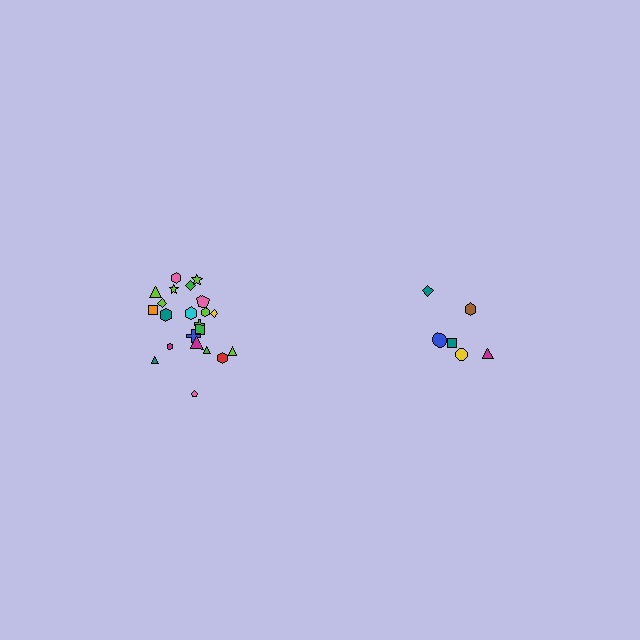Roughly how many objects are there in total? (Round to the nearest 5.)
Roughly 30 objects in total.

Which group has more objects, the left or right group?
The left group.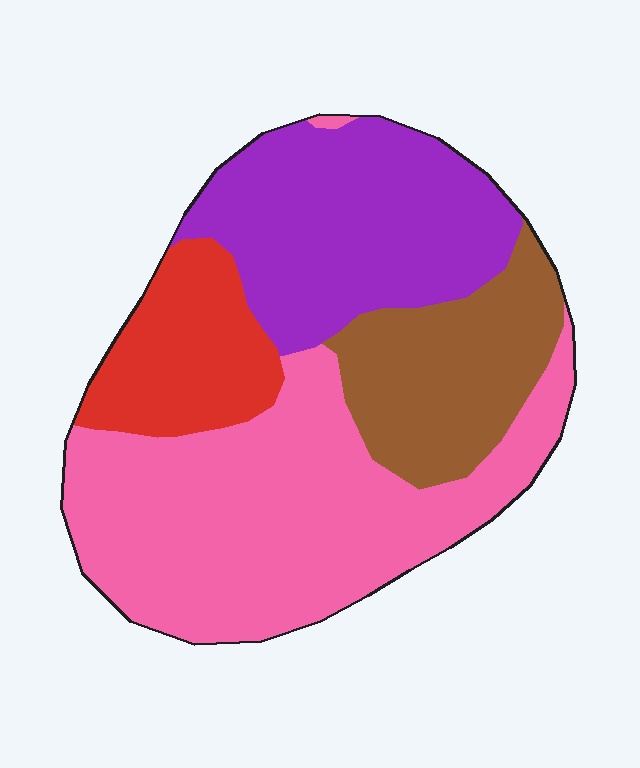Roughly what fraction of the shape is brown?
Brown covers about 20% of the shape.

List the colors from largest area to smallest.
From largest to smallest: pink, purple, brown, red.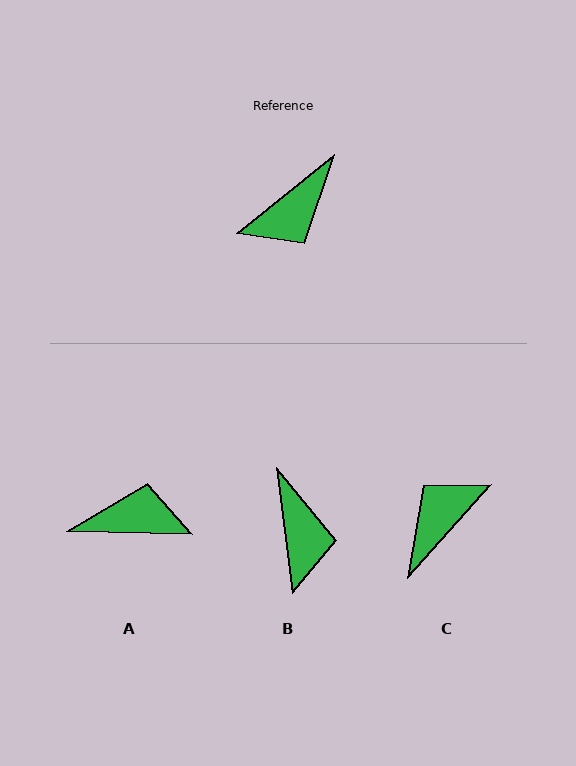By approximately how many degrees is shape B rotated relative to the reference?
Approximately 58 degrees counter-clockwise.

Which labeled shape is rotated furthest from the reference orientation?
C, about 171 degrees away.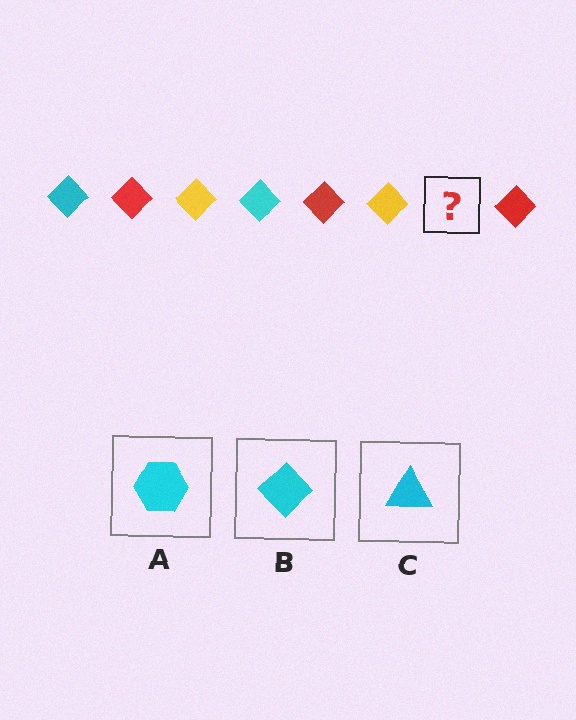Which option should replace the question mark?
Option B.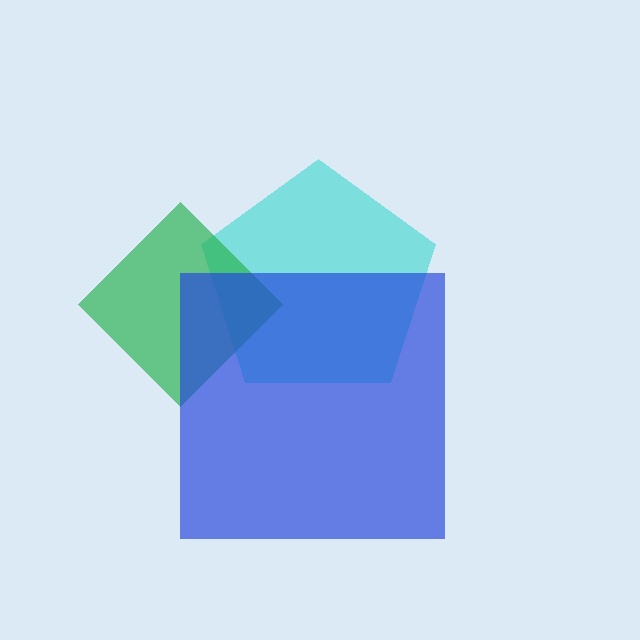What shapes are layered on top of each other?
The layered shapes are: a cyan pentagon, a green diamond, a blue square.